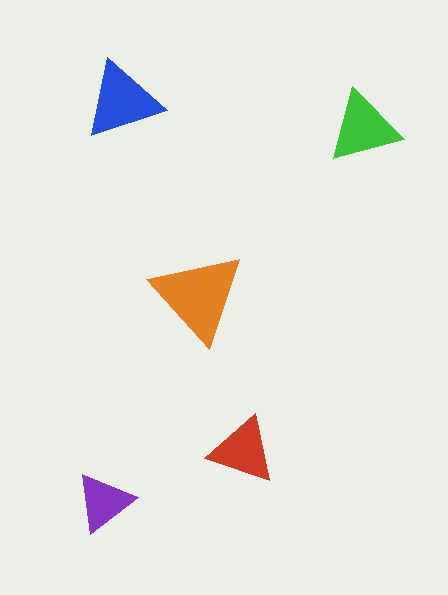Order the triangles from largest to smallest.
the orange one, the blue one, the green one, the red one, the purple one.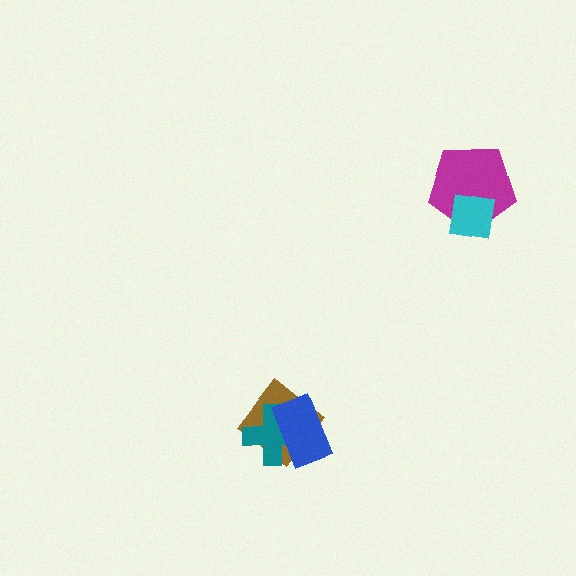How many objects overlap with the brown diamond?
2 objects overlap with the brown diamond.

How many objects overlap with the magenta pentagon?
1 object overlaps with the magenta pentagon.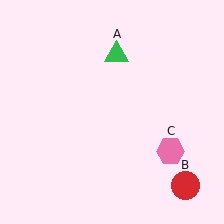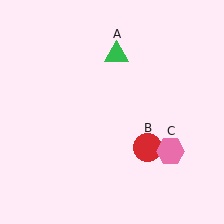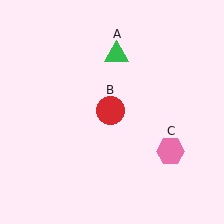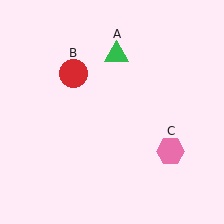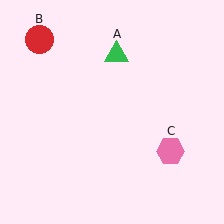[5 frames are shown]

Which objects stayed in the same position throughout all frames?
Green triangle (object A) and pink hexagon (object C) remained stationary.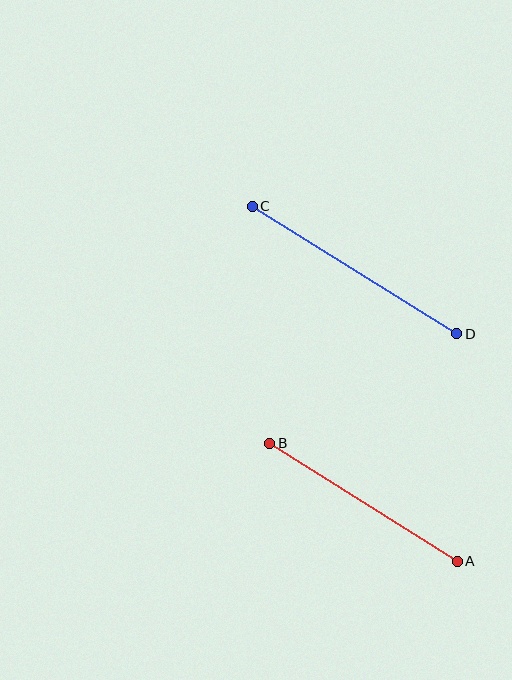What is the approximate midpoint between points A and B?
The midpoint is at approximately (363, 502) pixels.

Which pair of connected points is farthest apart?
Points C and D are farthest apart.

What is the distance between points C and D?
The distance is approximately 241 pixels.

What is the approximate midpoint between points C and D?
The midpoint is at approximately (355, 270) pixels.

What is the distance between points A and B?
The distance is approximately 221 pixels.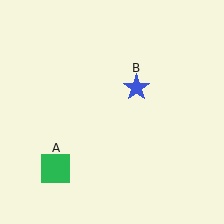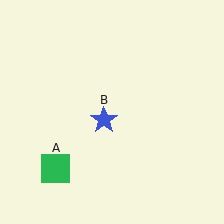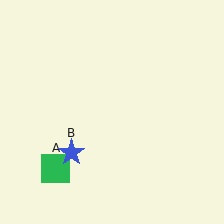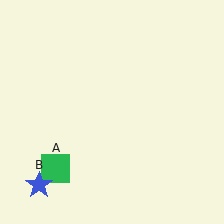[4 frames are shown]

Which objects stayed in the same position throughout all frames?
Green square (object A) remained stationary.